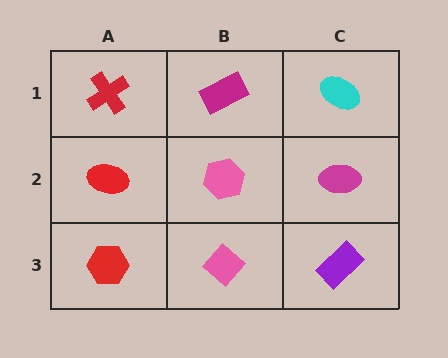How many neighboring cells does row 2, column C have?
3.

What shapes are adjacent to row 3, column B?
A pink hexagon (row 2, column B), a red hexagon (row 3, column A), a purple rectangle (row 3, column C).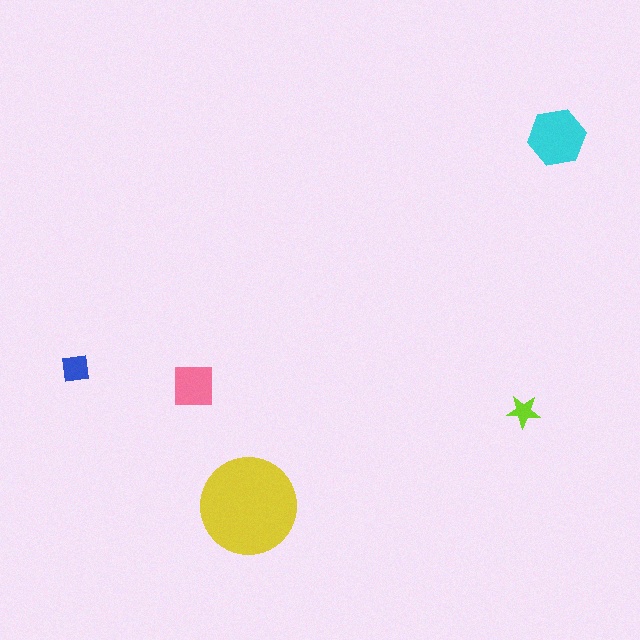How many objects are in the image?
There are 5 objects in the image.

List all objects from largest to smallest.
The yellow circle, the cyan hexagon, the pink square, the blue square, the lime star.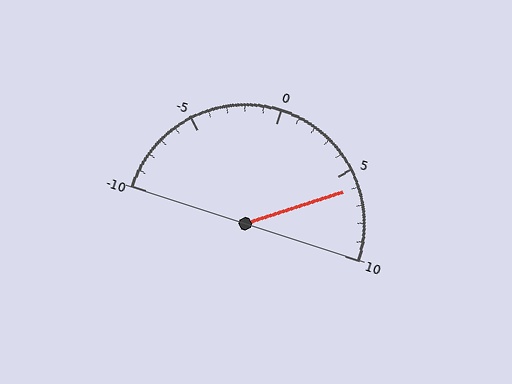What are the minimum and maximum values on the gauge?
The gauge ranges from -10 to 10.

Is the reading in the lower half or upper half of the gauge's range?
The reading is in the upper half of the range (-10 to 10).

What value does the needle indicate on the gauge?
The needle indicates approximately 6.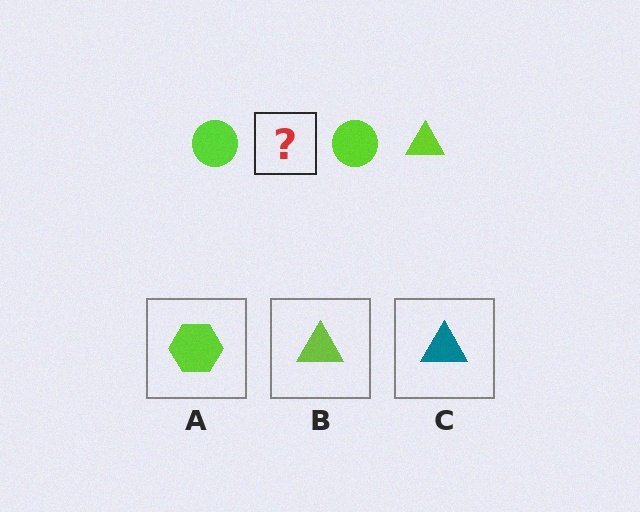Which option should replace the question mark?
Option B.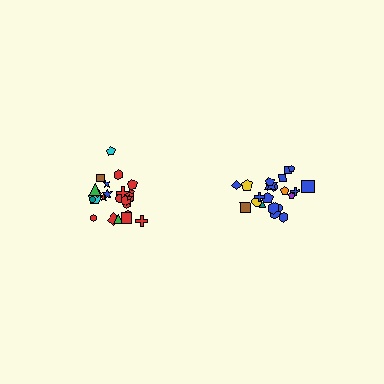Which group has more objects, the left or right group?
The left group.